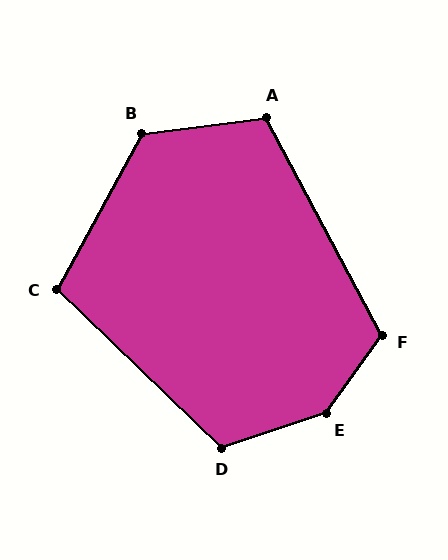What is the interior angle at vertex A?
Approximately 111 degrees (obtuse).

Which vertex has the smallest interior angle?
C, at approximately 105 degrees.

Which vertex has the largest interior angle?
E, at approximately 144 degrees.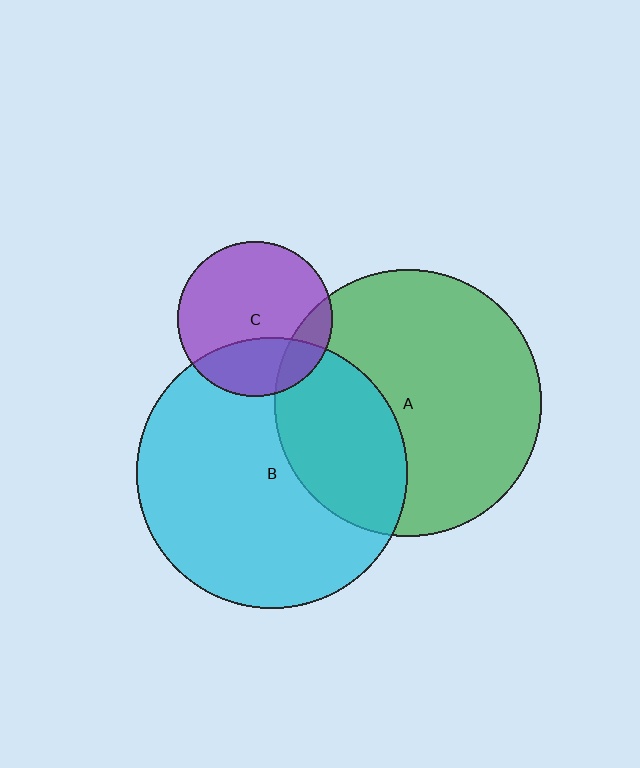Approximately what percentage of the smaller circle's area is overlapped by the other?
Approximately 15%.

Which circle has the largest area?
Circle B (cyan).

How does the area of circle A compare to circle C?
Approximately 2.9 times.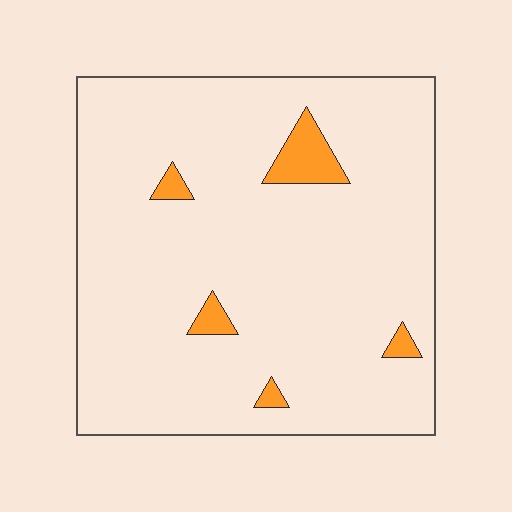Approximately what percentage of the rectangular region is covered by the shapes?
Approximately 5%.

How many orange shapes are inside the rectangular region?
5.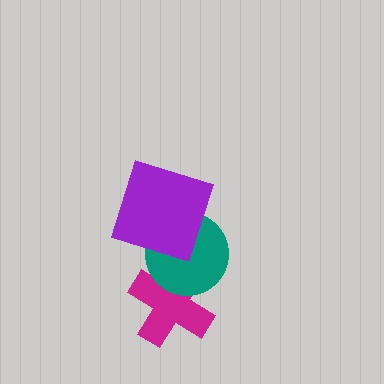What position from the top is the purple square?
The purple square is 1st from the top.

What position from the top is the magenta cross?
The magenta cross is 3rd from the top.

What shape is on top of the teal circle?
The purple square is on top of the teal circle.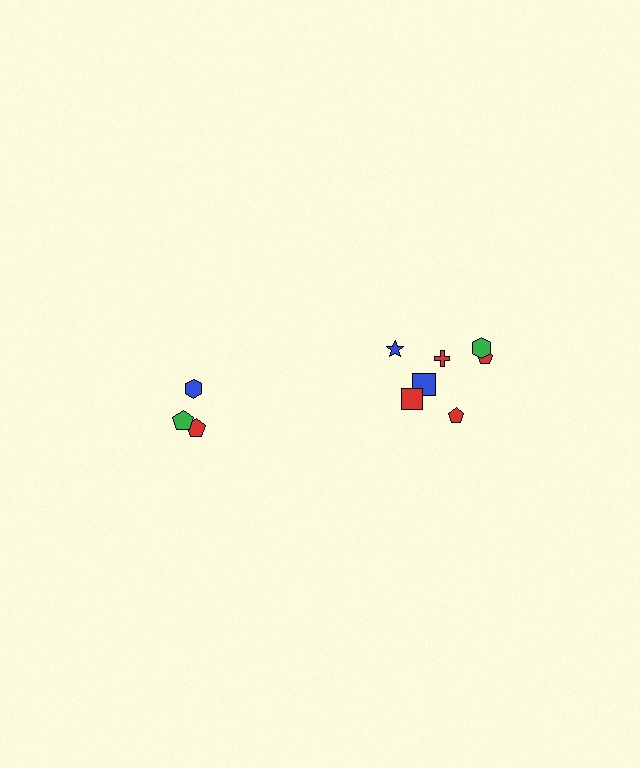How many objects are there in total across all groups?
There are 10 objects.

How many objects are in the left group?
There are 3 objects.